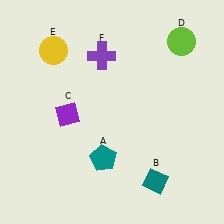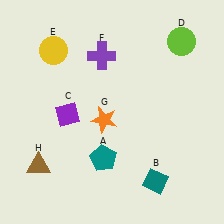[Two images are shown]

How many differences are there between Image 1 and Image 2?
There are 2 differences between the two images.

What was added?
An orange star (G), a brown triangle (H) were added in Image 2.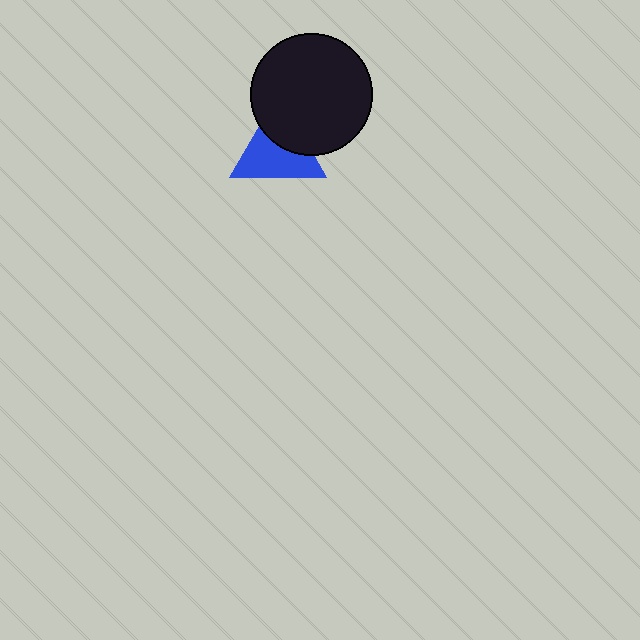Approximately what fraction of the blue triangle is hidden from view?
Roughly 38% of the blue triangle is hidden behind the black circle.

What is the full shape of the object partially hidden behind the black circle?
The partially hidden object is a blue triangle.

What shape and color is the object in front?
The object in front is a black circle.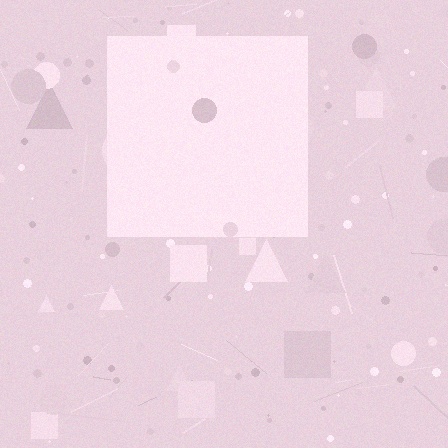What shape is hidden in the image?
A square is hidden in the image.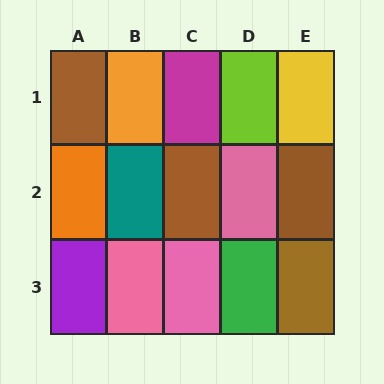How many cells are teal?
1 cell is teal.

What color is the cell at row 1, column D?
Lime.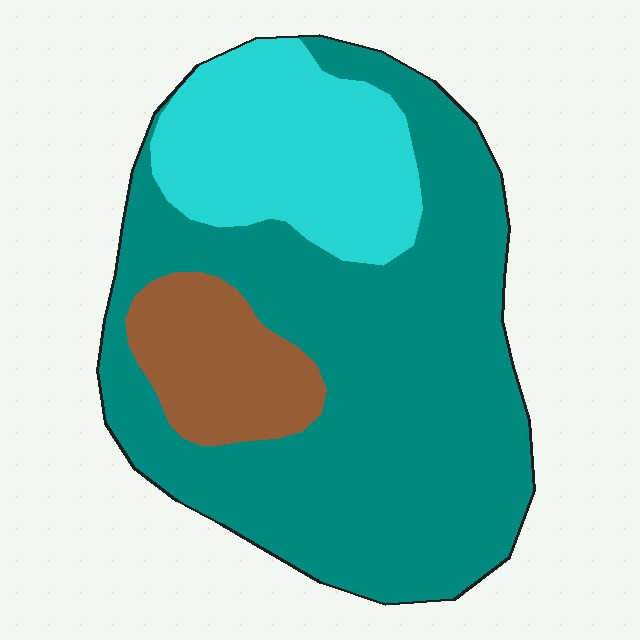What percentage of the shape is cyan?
Cyan takes up less than a quarter of the shape.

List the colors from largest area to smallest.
From largest to smallest: teal, cyan, brown.